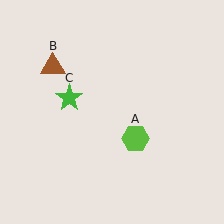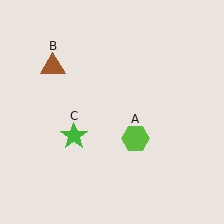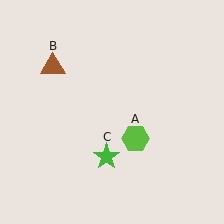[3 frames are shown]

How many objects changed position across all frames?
1 object changed position: green star (object C).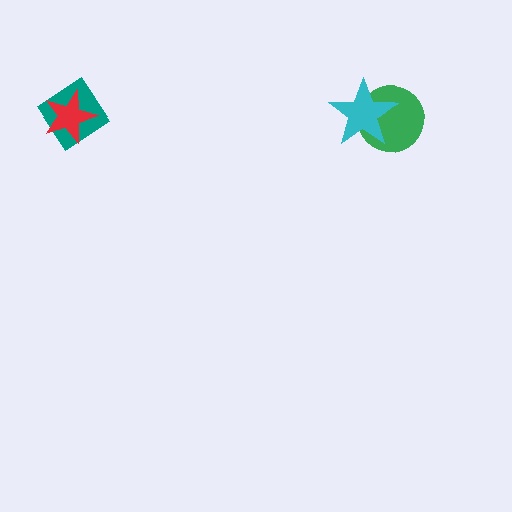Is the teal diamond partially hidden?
Yes, it is partially covered by another shape.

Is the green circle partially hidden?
Yes, it is partially covered by another shape.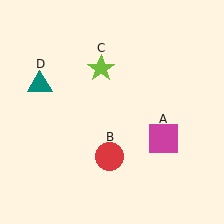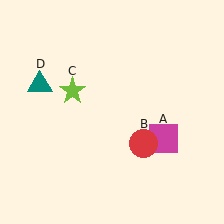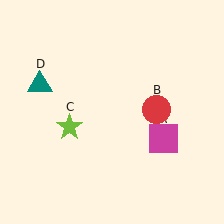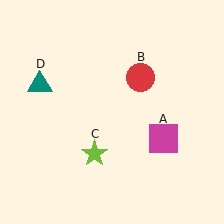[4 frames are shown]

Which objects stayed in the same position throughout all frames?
Magenta square (object A) and teal triangle (object D) remained stationary.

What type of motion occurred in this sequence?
The red circle (object B), lime star (object C) rotated counterclockwise around the center of the scene.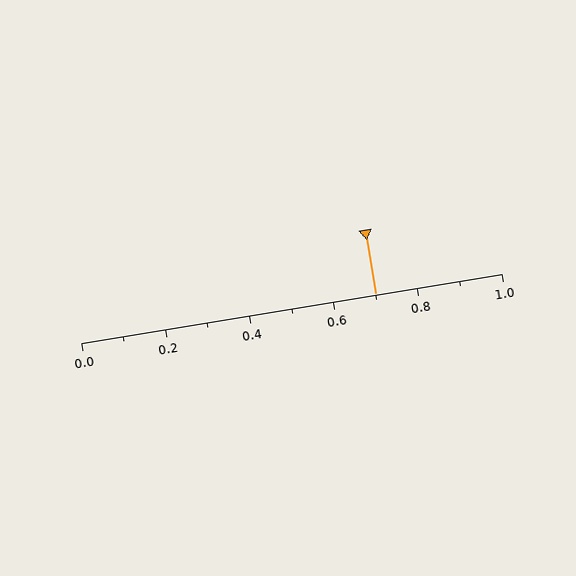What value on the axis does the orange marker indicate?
The marker indicates approximately 0.7.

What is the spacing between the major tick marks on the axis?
The major ticks are spaced 0.2 apart.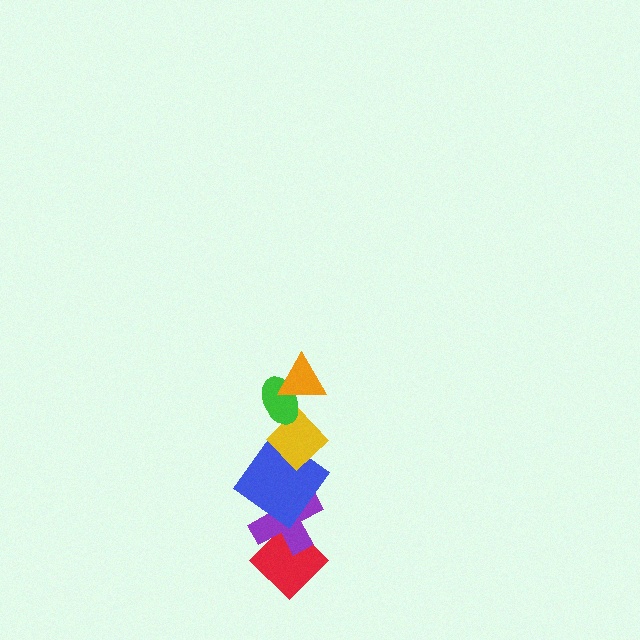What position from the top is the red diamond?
The red diamond is 6th from the top.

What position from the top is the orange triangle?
The orange triangle is 1st from the top.